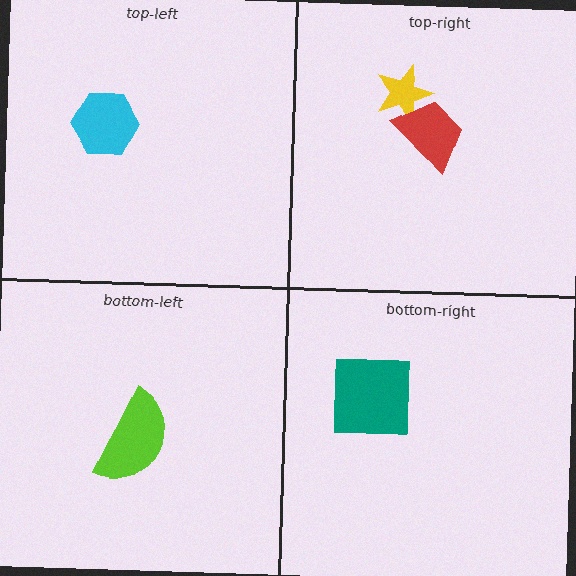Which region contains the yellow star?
The top-right region.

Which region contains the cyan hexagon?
The top-left region.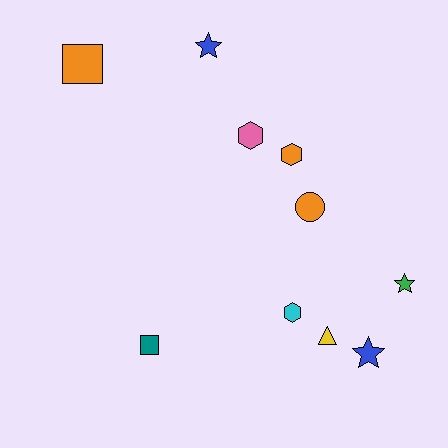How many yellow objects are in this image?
There is 1 yellow object.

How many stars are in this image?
There are 3 stars.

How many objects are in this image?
There are 10 objects.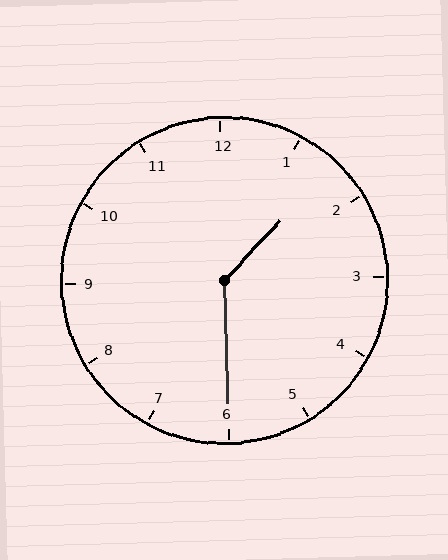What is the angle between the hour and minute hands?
Approximately 135 degrees.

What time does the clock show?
1:30.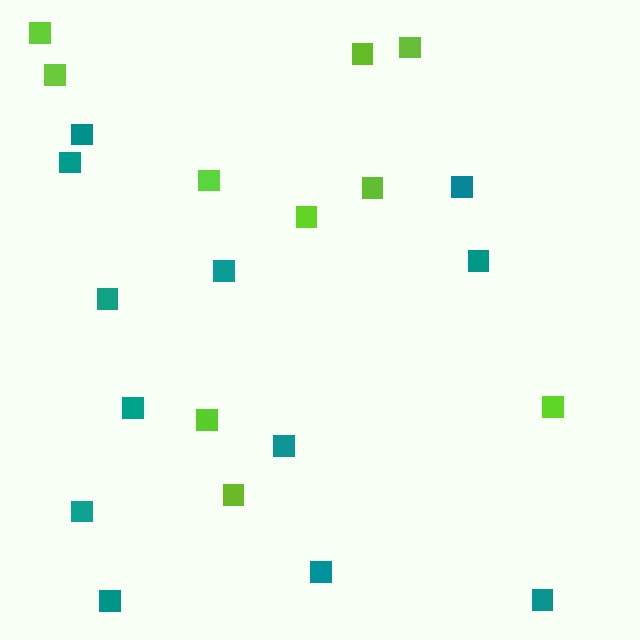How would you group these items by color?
There are 2 groups: one group of teal squares (12) and one group of lime squares (10).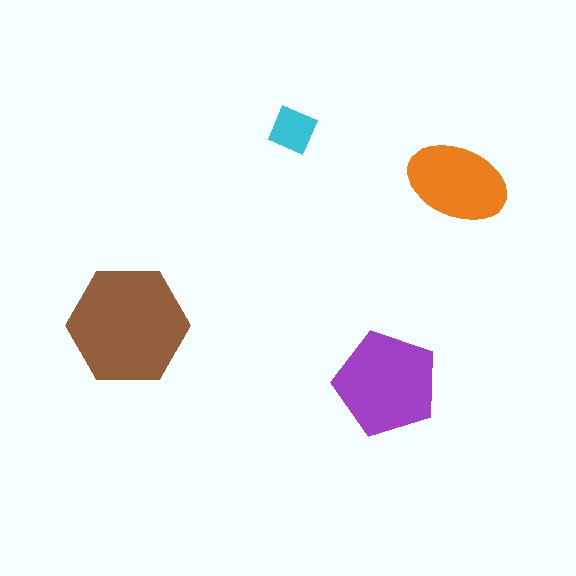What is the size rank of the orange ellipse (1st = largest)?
3rd.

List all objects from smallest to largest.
The cyan diamond, the orange ellipse, the purple pentagon, the brown hexagon.